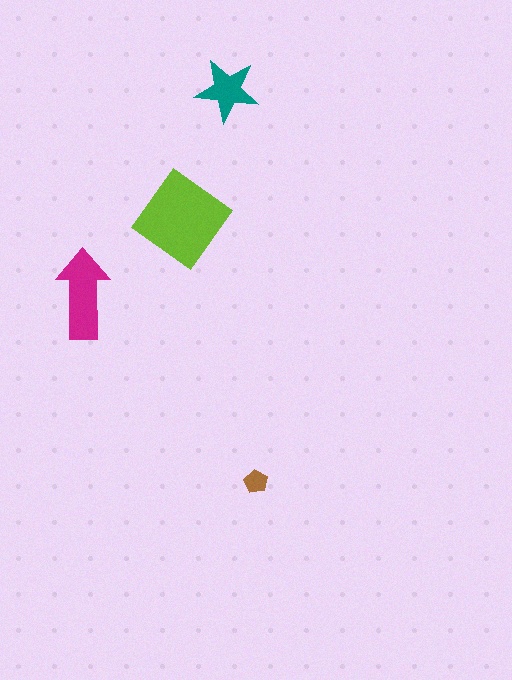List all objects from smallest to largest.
The brown pentagon, the teal star, the magenta arrow, the lime diamond.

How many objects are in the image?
There are 4 objects in the image.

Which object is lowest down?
The brown pentagon is bottommost.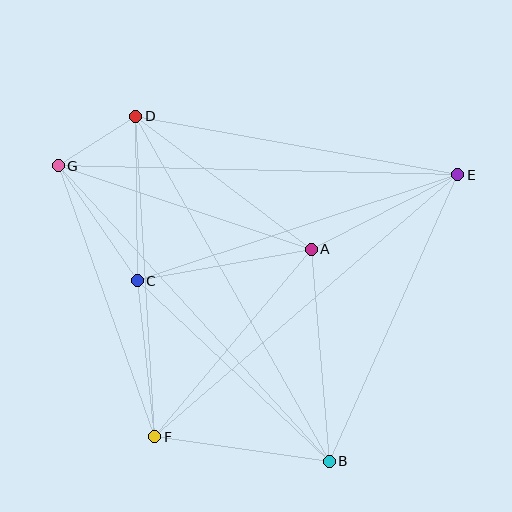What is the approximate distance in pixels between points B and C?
The distance between B and C is approximately 264 pixels.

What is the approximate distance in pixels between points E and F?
The distance between E and F is approximately 401 pixels.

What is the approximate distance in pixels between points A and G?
The distance between A and G is approximately 267 pixels.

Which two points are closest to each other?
Points D and G are closest to each other.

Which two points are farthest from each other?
Points B and G are farthest from each other.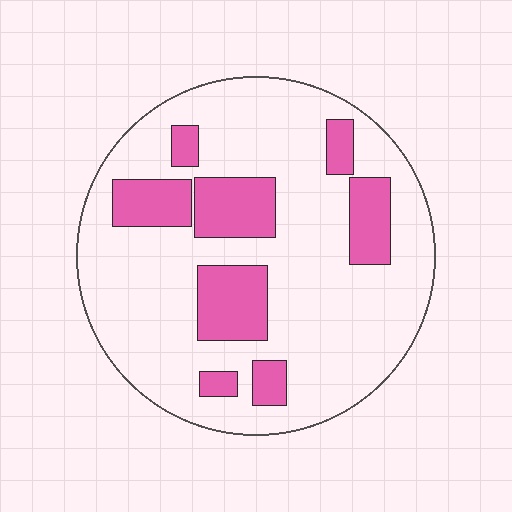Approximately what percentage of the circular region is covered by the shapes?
Approximately 25%.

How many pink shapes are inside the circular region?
8.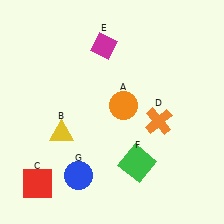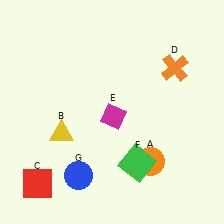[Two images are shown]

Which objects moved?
The objects that moved are: the orange circle (A), the orange cross (D), the magenta diamond (E).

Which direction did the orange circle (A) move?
The orange circle (A) moved down.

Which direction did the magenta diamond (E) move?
The magenta diamond (E) moved down.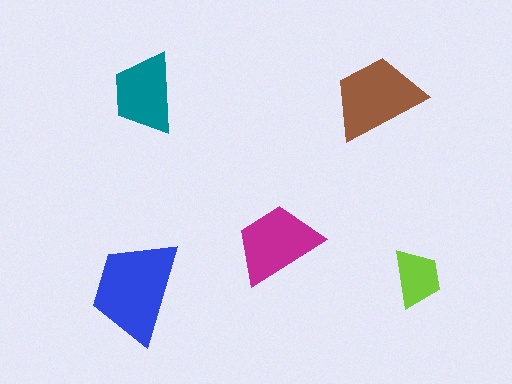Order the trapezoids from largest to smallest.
the blue one, the brown one, the magenta one, the teal one, the lime one.